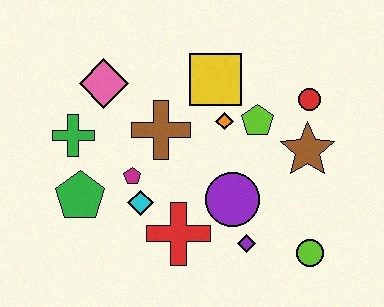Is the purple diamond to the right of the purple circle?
Yes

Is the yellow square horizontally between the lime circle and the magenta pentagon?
Yes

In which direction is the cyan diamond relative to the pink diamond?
The cyan diamond is below the pink diamond.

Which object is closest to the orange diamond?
The lime pentagon is closest to the orange diamond.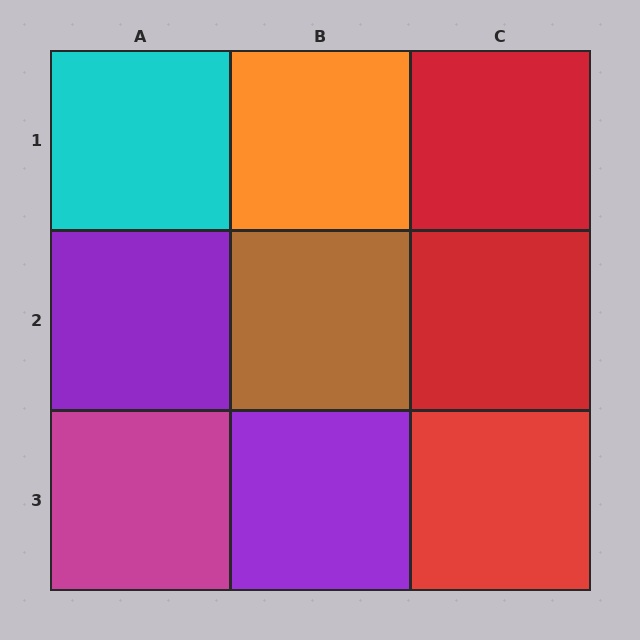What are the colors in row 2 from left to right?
Purple, brown, red.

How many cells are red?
3 cells are red.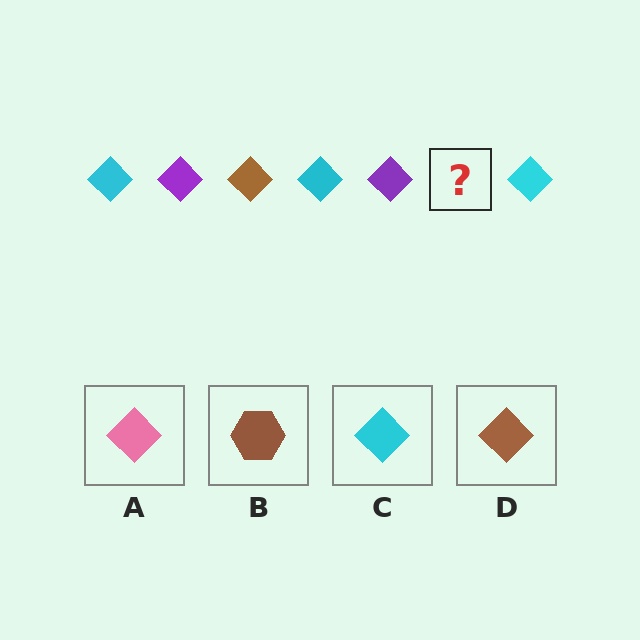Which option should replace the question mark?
Option D.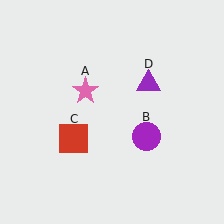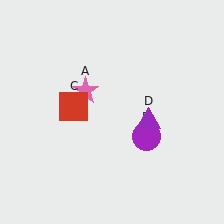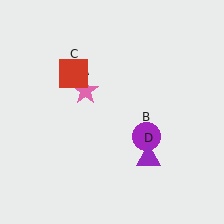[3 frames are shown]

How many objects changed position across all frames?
2 objects changed position: red square (object C), purple triangle (object D).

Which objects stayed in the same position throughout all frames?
Pink star (object A) and purple circle (object B) remained stationary.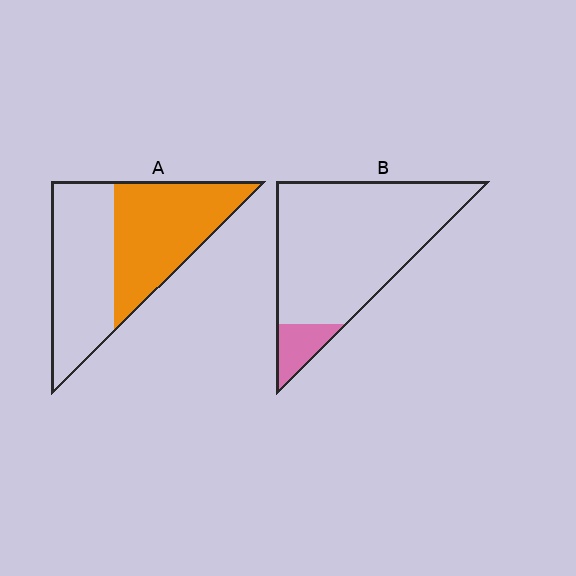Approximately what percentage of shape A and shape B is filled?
A is approximately 50% and B is approximately 10%.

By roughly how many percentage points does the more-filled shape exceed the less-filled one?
By roughly 40 percentage points (A over B).